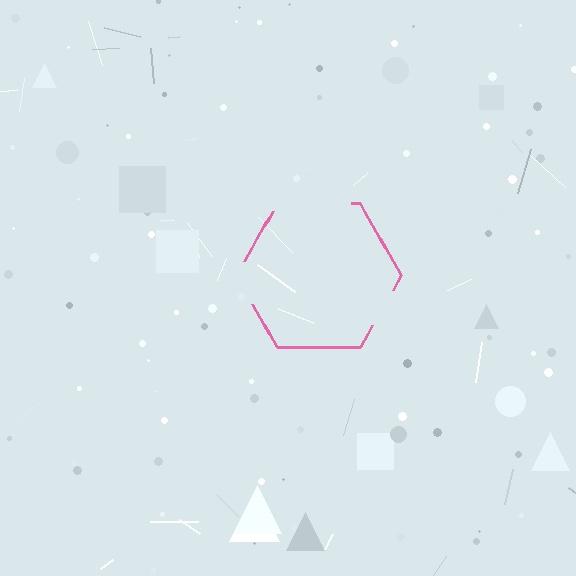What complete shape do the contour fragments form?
The contour fragments form a hexagon.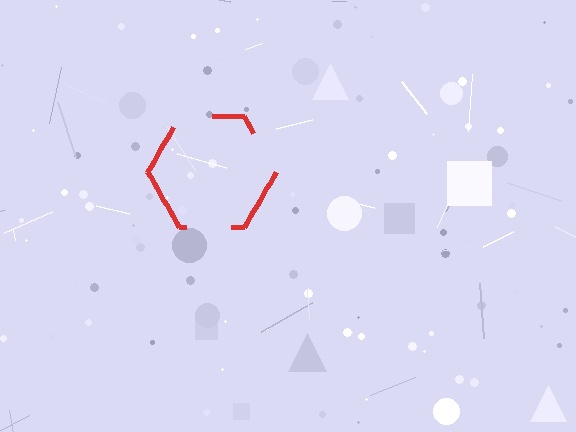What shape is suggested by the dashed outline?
The dashed outline suggests a hexagon.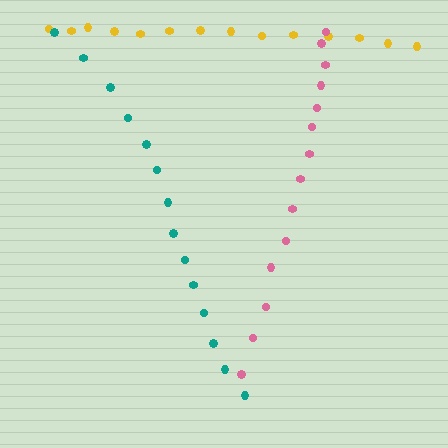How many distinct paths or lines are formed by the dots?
There are 3 distinct paths.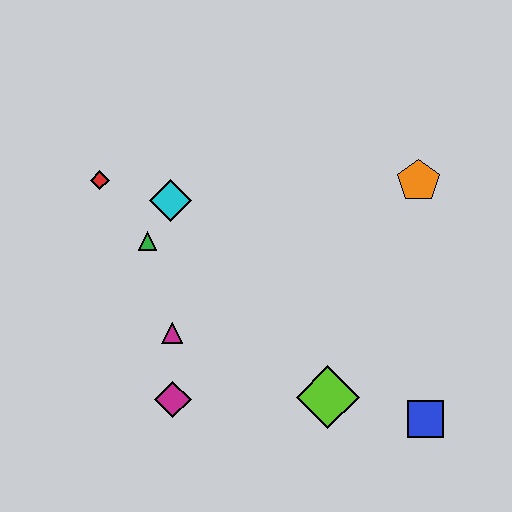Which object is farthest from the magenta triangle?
The orange pentagon is farthest from the magenta triangle.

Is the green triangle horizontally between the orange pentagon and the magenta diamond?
No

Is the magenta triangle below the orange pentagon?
Yes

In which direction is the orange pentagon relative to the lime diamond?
The orange pentagon is above the lime diamond.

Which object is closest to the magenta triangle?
The magenta diamond is closest to the magenta triangle.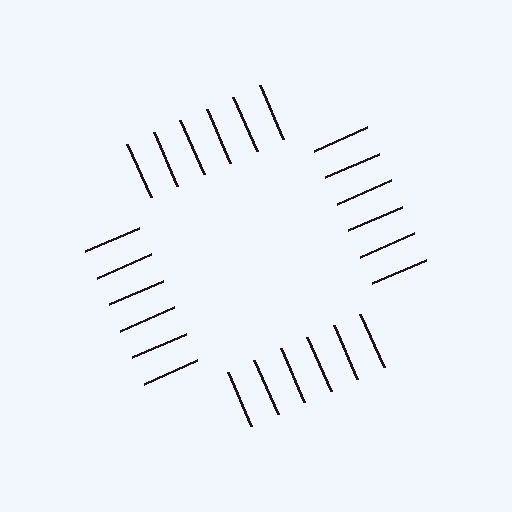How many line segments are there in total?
24 — 6 along each of the 4 edges.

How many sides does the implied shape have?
4 sides — the line-ends trace a square.